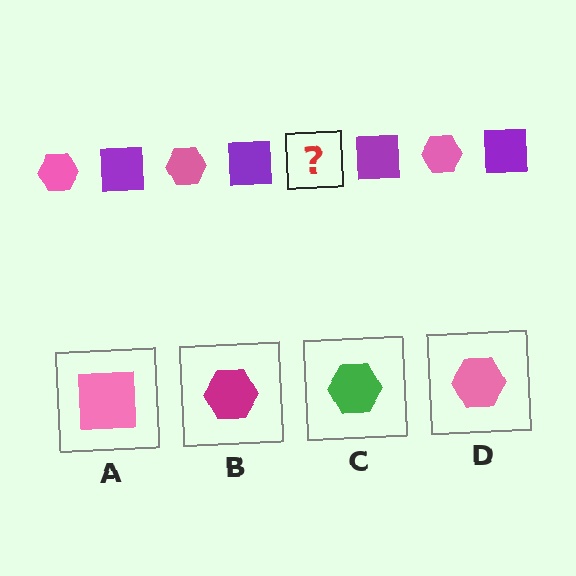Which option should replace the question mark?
Option D.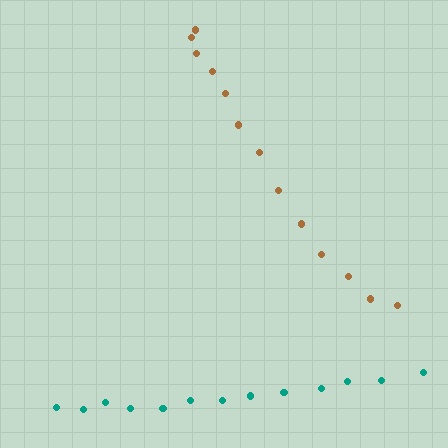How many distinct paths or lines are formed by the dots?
There are 2 distinct paths.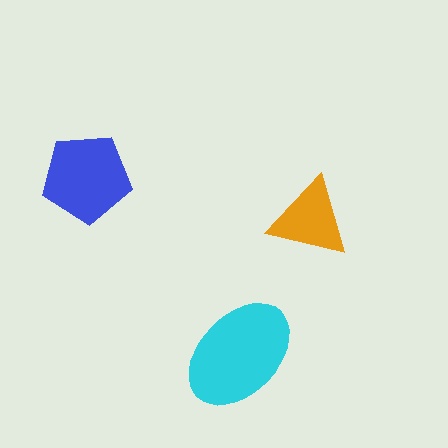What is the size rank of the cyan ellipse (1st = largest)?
1st.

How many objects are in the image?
There are 3 objects in the image.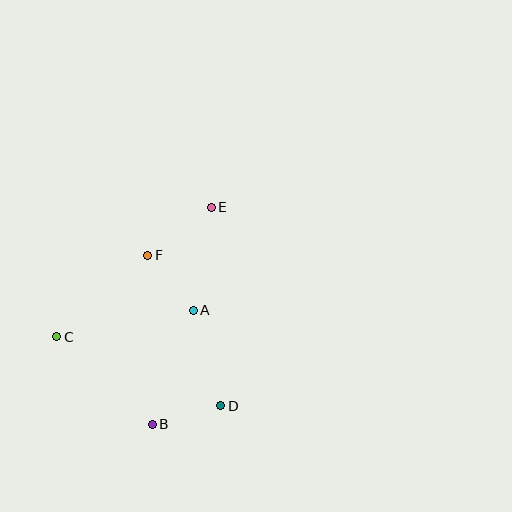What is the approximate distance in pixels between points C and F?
The distance between C and F is approximately 122 pixels.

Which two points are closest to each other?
Points B and D are closest to each other.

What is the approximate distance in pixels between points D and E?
The distance between D and E is approximately 199 pixels.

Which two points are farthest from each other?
Points B and E are farthest from each other.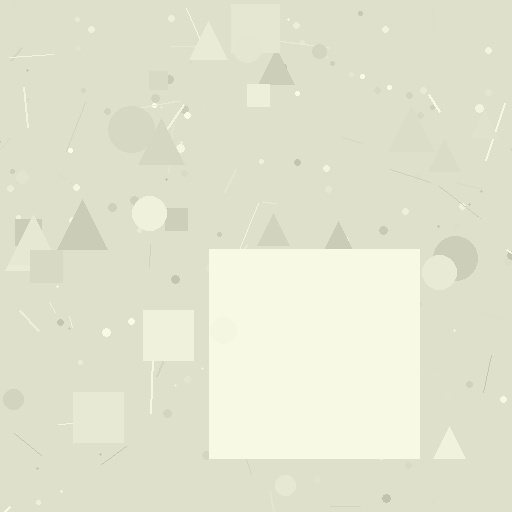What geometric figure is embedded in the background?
A square is embedded in the background.